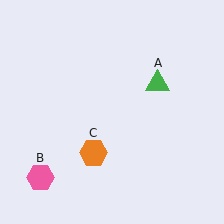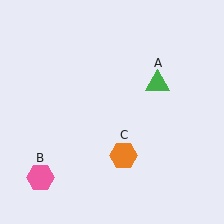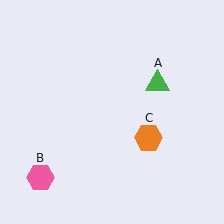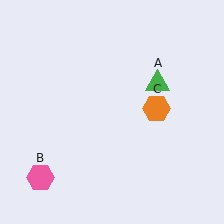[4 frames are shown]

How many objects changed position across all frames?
1 object changed position: orange hexagon (object C).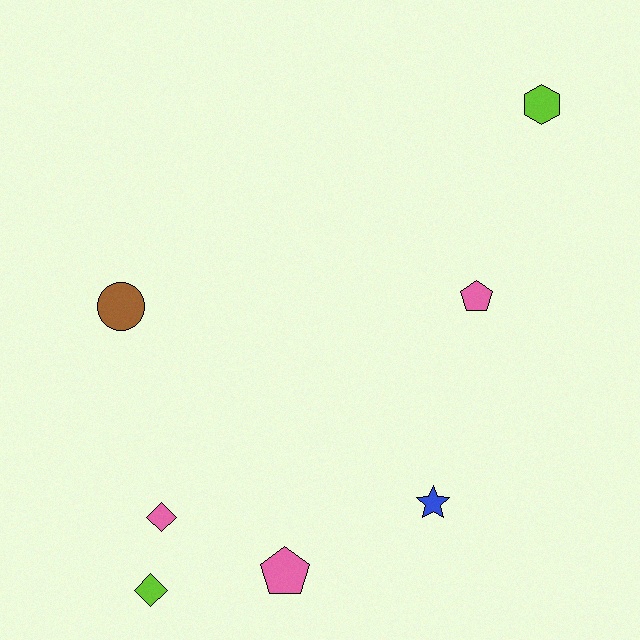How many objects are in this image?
There are 7 objects.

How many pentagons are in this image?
There are 2 pentagons.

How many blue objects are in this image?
There is 1 blue object.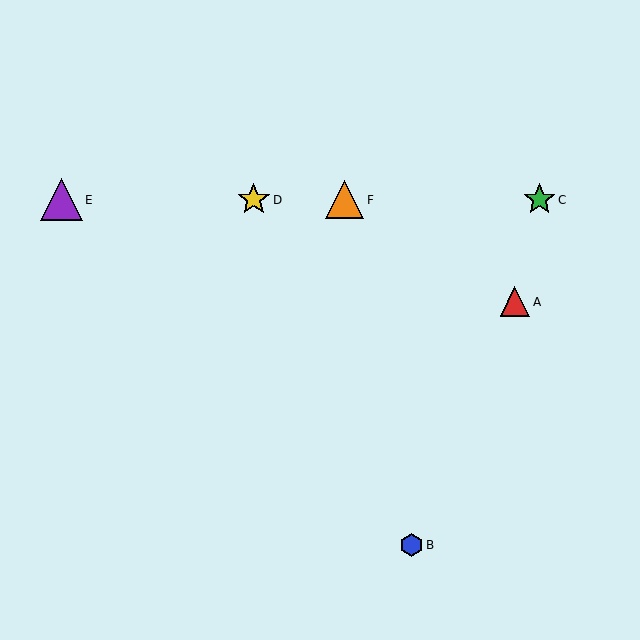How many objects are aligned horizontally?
4 objects (C, D, E, F) are aligned horizontally.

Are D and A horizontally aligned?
No, D is at y≈200 and A is at y≈302.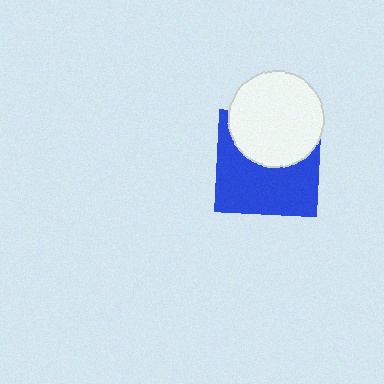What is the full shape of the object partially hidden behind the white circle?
The partially hidden object is a blue square.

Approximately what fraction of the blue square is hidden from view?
Roughly 41% of the blue square is hidden behind the white circle.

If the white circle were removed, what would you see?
You would see the complete blue square.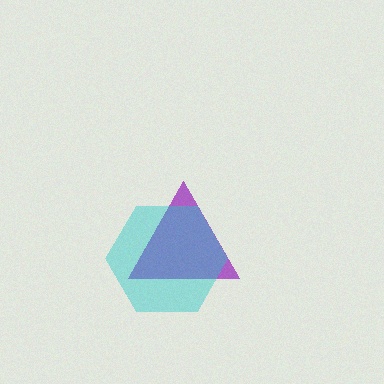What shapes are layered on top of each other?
The layered shapes are: a purple triangle, a cyan hexagon.